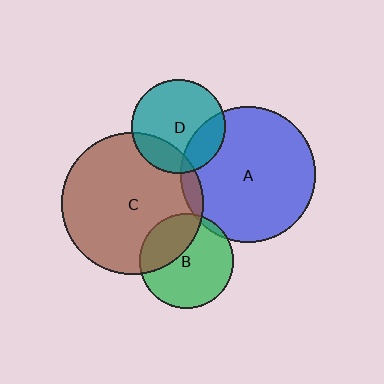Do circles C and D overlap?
Yes.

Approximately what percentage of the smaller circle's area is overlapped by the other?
Approximately 20%.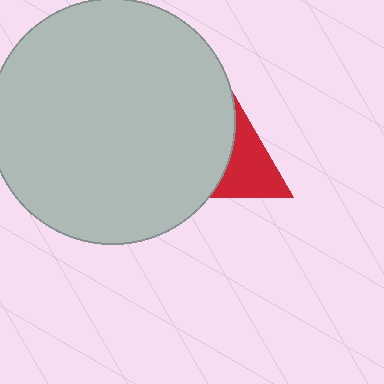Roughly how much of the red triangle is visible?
About half of it is visible (roughly 47%).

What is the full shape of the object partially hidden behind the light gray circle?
The partially hidden object is a red triangle.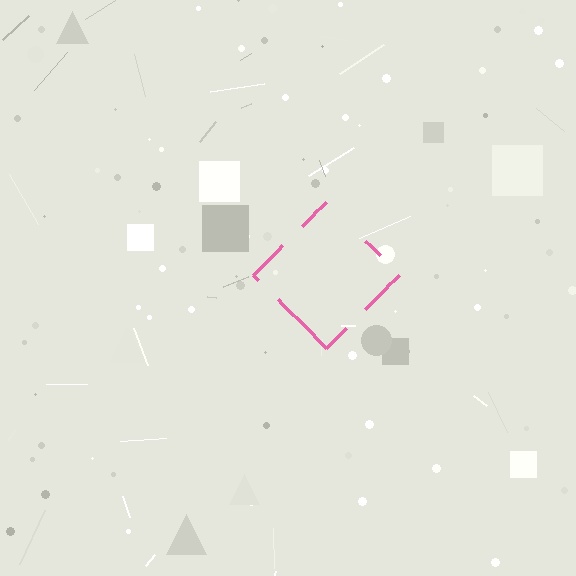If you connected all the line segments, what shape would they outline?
They would outline a diamond.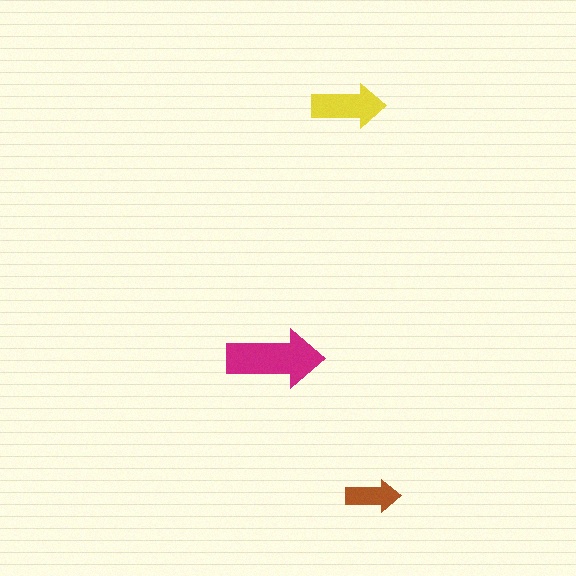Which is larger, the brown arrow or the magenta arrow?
The magenta one.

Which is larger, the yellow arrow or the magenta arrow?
The magenta one.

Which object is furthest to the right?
The brown arrow is rightmost.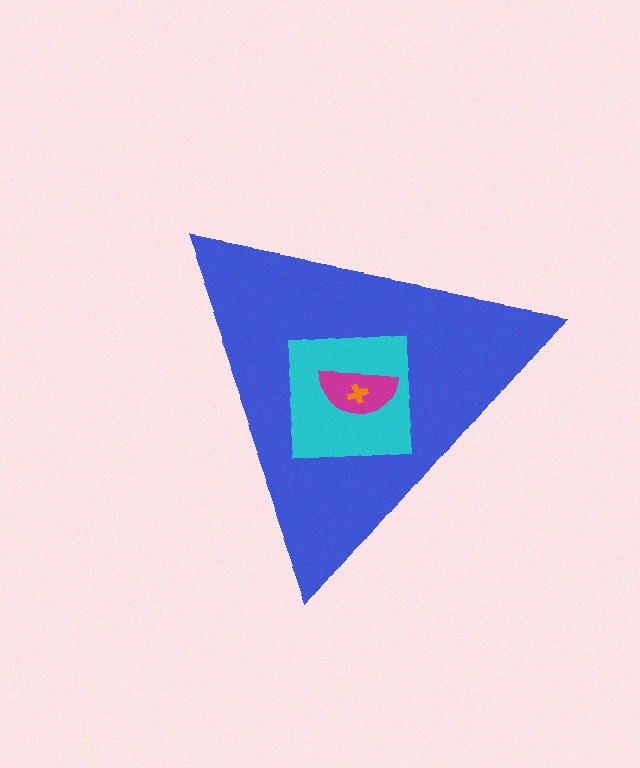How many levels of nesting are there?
4.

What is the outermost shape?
The blue triangle.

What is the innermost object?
The orange cross.